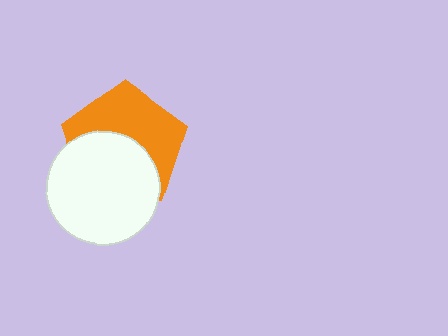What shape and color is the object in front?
The object in front is a white circle.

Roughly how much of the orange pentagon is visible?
About half of it is visible (roughly 52%).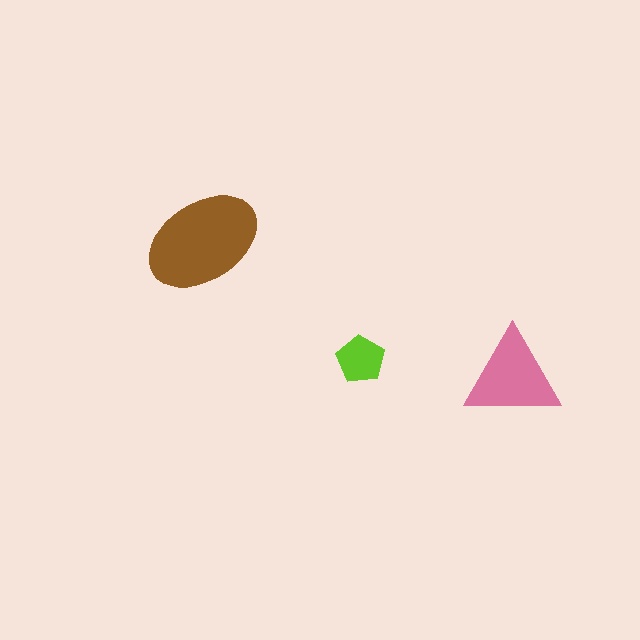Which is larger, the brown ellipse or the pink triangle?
The brown ellipse.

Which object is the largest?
The brown ellipse.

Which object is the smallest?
The lime pentagon.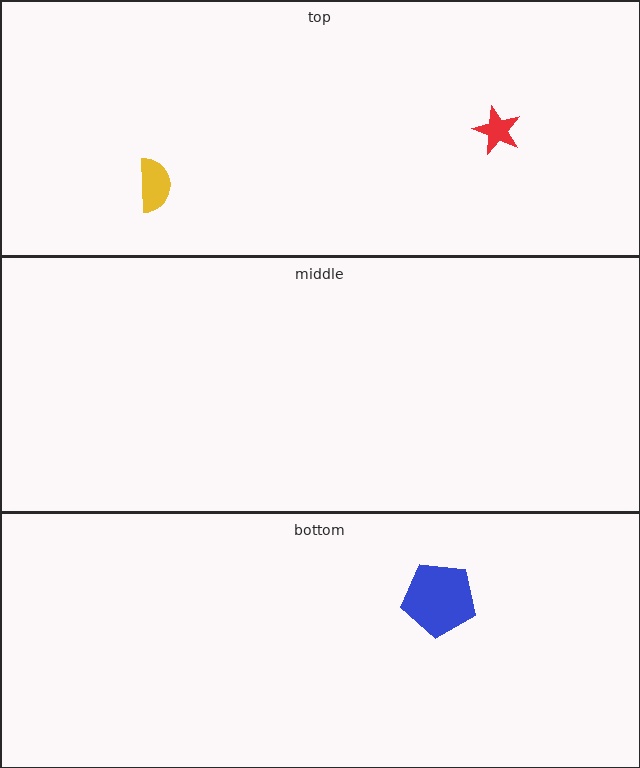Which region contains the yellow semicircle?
The top region.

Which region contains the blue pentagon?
The bottom region.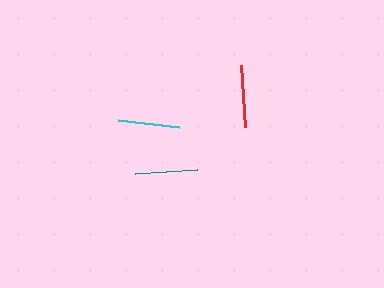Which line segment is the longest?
The red line is the longest at approximately 63 pixels.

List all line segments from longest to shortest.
From longest to shortest: red, teal, cyan.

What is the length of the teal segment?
The teal segment is approximately 62 pixels long.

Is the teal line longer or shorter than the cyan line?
The teal line is longer than the cyan line.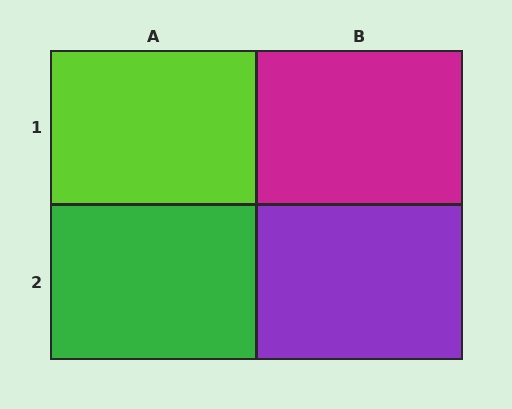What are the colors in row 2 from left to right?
Green, purple.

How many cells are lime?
1 cell is lime.